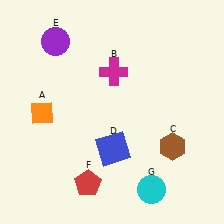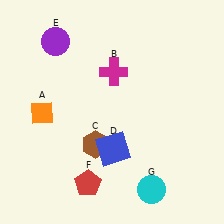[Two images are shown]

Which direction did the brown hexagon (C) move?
The brown hexagon (C) moved left.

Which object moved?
The brown hexagon (C) moved left.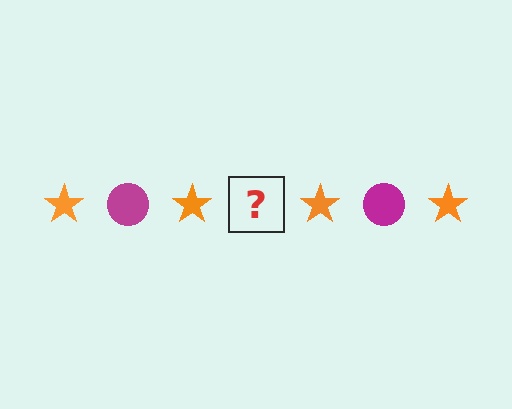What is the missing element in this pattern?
The missing element is a magenta circle.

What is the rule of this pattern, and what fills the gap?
The rule is that the pattern alternates between orange star and magenta circle. The gap should be filled with a magenta circle.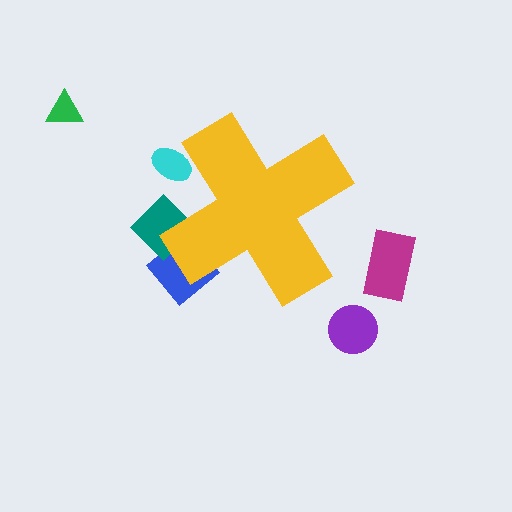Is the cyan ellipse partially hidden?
Yes, the cyan ellipse is partially hidden behind the yellow cross.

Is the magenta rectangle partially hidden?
No, the magenta rectangle is fully visible.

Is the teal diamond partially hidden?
Yes, the teal diamond is partially hidden behind the yellow cross.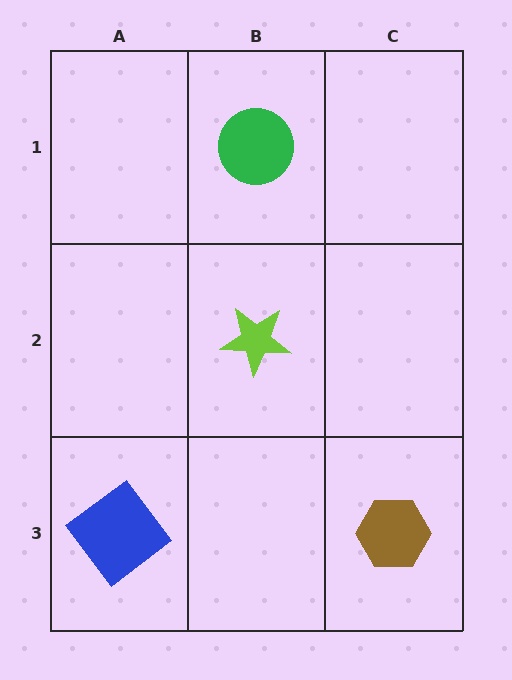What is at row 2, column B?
A lime star.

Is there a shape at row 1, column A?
No, that cell is empty.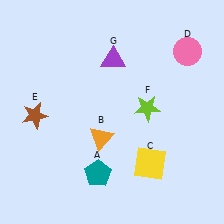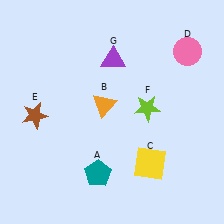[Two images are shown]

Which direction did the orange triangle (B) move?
The orange triangle (B) moved up.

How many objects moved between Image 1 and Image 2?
1 object moved between the two images.